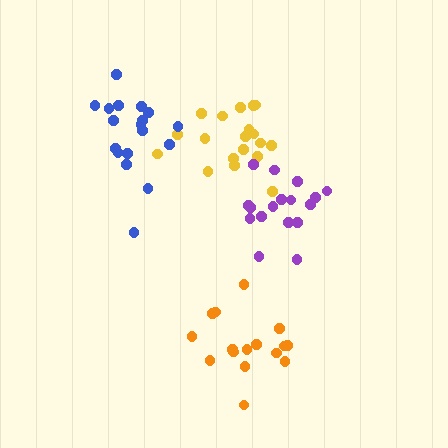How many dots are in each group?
Group 1: 16 dots, Group 2: 19 dots, Group 3: 17 dots, Group 4: 18 dots (70 total).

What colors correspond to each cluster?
The clusters are colored: orange, yellow, purple, blue.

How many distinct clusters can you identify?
There are 4 distinct clusters.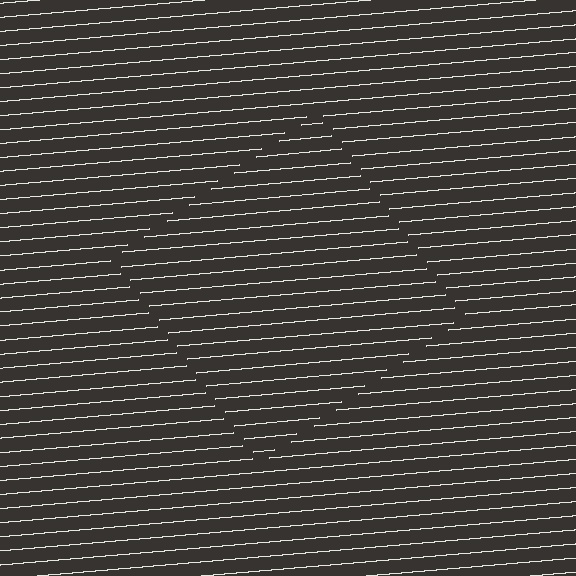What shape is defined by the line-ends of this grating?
An illusory square. The interior of the shape contains the same grating, shifted by half a period — the contour is defined by the phase discontinuity where line-ends from the inner and outer gratings abut.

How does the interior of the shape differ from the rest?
The interior of the shape contains the same grating, shifted by half a period — the contour is defined by the phase discontinuity where line-ends from the inner and outer gratings abut.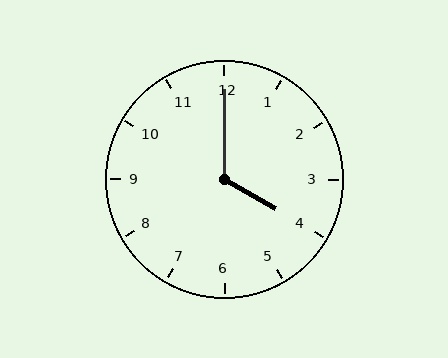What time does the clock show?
4:00.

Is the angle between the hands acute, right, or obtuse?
It is obtuse.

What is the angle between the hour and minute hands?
Approximately 120 degrees.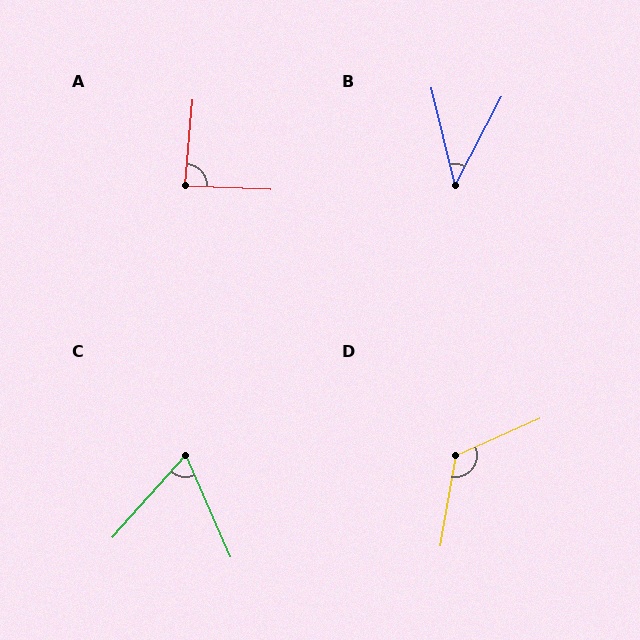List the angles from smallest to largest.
B (41°), C (66°), A (87°), D (123°).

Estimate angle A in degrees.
Approximately 87 degrees.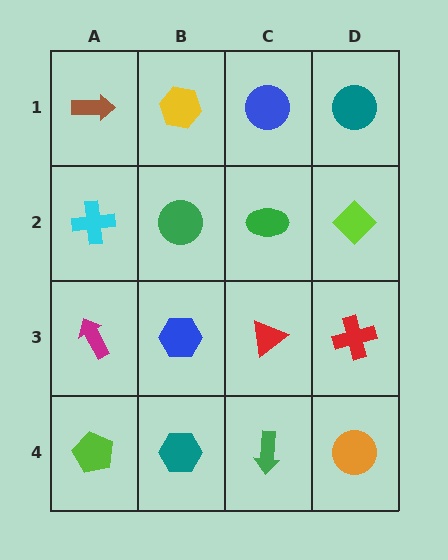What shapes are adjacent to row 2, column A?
A brown arrow (row 1, column A), a magenta arrow (row 3, column A), a green circle (row 2, column B).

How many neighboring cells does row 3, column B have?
4.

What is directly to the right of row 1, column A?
A yellow hexagon.